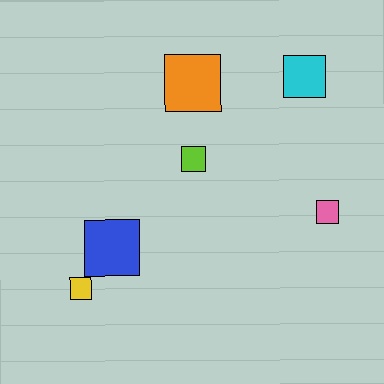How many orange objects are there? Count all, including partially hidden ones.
There is 1 orange object.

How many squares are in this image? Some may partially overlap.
There are 6 squares.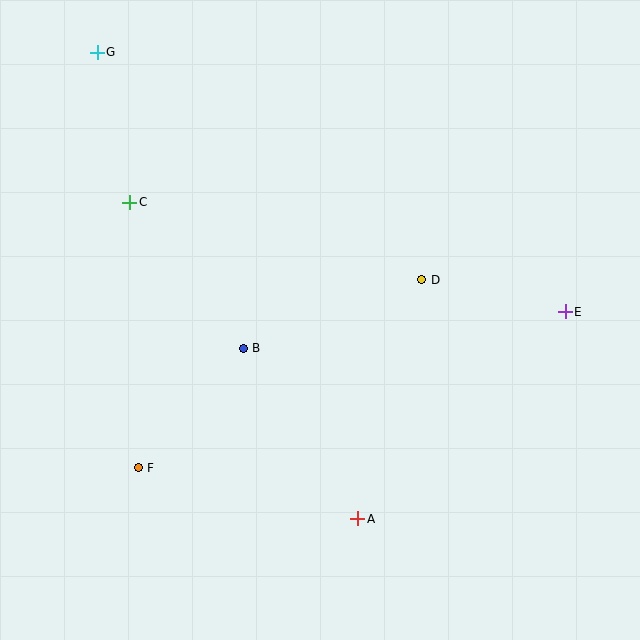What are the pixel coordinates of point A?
Point A is at (358, 519).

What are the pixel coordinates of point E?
Point E is at (565, 312).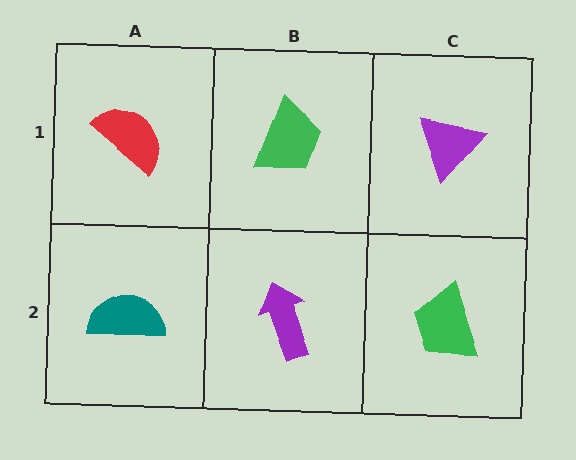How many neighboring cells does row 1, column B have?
3.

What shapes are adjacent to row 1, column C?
A green trapezoid (row 2, column C), a green trapezoid (row 1, column B).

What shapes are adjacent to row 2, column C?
A purple triangle (row 1, column C), a purple arrow (row 2, column B).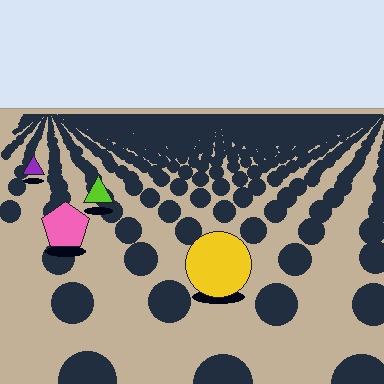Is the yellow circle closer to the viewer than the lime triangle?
Yes. The yellow circle is closer — you can tell from the texture gradient: the ground texture is coarser near it.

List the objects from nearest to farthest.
From nearest to farthest: the yellow circle, the pink pentagon, the lime triangle, the purple triangle.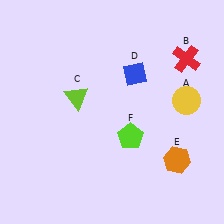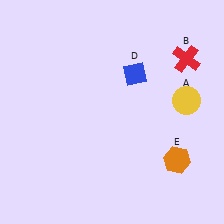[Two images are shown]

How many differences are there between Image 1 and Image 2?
There are 2 differences between the two images.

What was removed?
The lime pentagon (F), the lime triangle (C) were removed in Image 2.